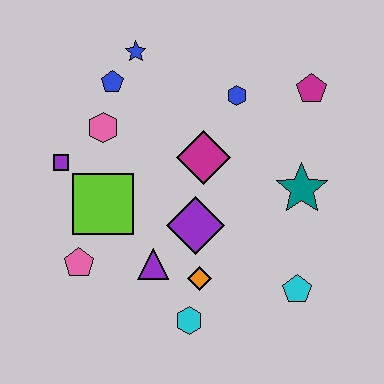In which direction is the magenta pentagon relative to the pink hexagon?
The magenta pentagon is to the right of the pink hexagon.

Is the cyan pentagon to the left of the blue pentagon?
No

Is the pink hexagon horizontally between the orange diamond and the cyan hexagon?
No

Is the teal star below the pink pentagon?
No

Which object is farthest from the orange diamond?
The blue star is farthest from the orange diamond.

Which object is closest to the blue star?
The blue pentagon is closest to the blue star.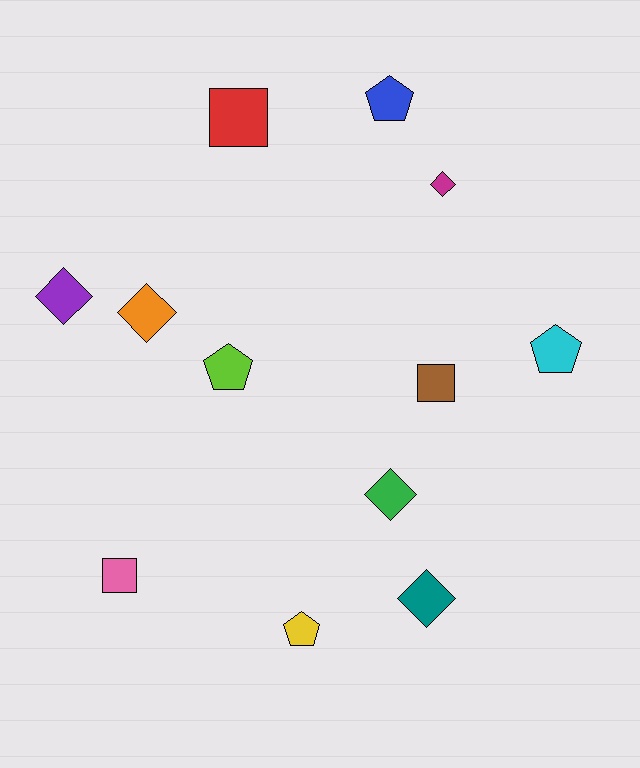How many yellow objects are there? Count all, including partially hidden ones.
There is 1 yellow object.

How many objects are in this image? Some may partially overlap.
There are 12 objects.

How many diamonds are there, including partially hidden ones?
There are 5 diamonds.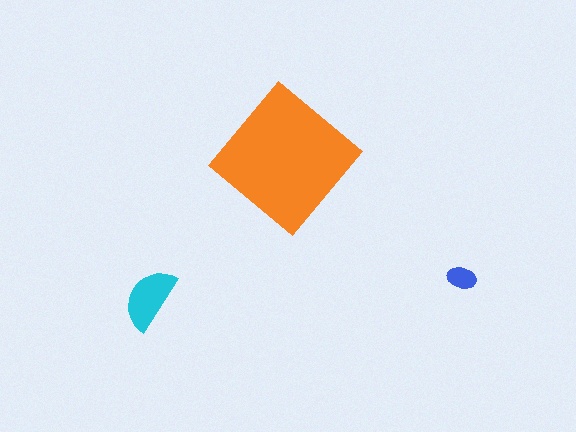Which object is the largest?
The orange diamond.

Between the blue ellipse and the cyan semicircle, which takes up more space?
The cyan semicircle.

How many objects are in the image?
There are 3 objects in the image.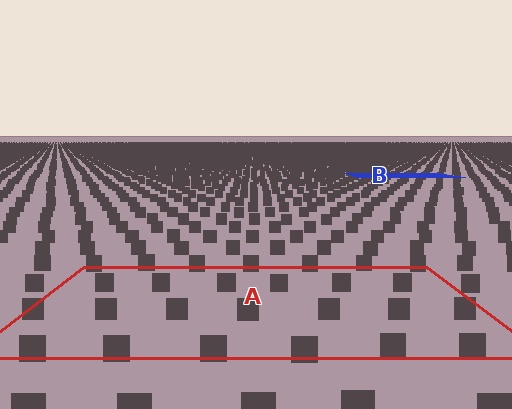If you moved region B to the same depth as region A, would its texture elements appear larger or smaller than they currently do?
They would appear larger. At a closer depth, the same texture elements are projected at a bigger on-screen size.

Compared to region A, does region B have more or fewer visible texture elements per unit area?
Region B has more texture elements per unit area — they are packed more densely because it is farther away.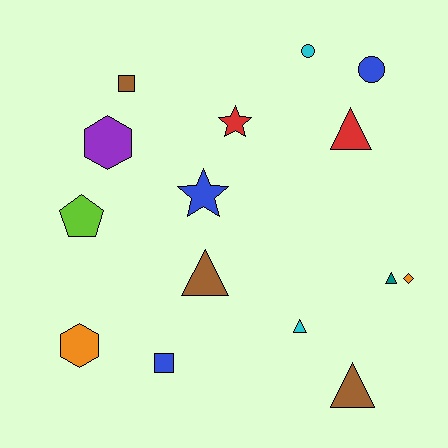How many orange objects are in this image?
There are 2 orange objects.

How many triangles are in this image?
There are 5 triangles.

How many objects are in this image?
There are 15 objects.